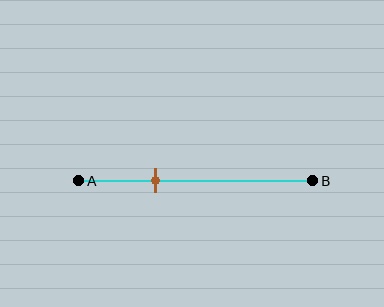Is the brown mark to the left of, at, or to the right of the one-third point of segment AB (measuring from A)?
The brown mark is approximately at the one-third point of segment AB.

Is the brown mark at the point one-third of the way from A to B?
Yes, the mark is approximately at the one-third point.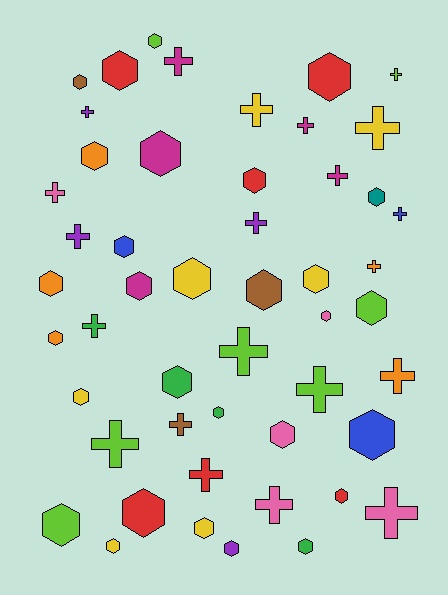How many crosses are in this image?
There are 21 crosses.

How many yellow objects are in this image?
There are 7 yellow objects.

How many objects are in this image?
There are 50 objects.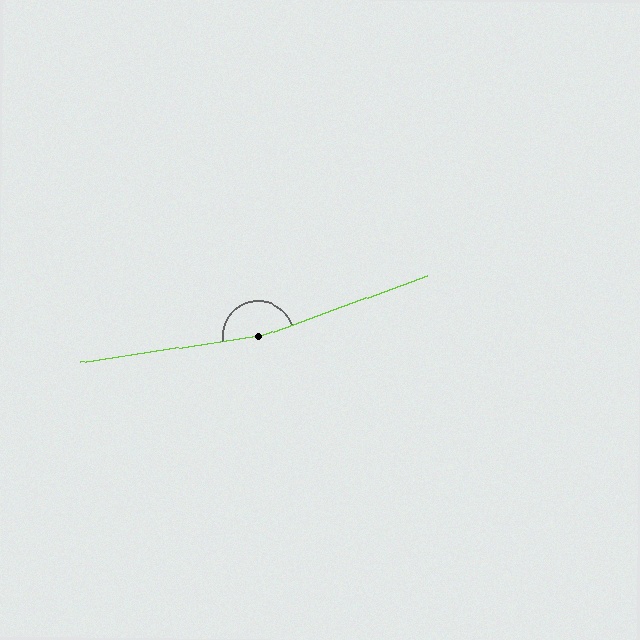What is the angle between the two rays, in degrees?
Approximately 168 degrees.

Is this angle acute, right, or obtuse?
It is obtuse.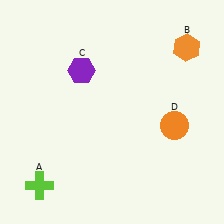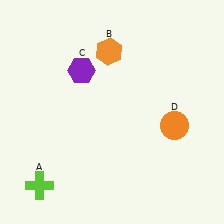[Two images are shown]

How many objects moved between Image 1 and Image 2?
1 object moved between the two images.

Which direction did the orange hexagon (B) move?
The orange hexagon (B) moved left.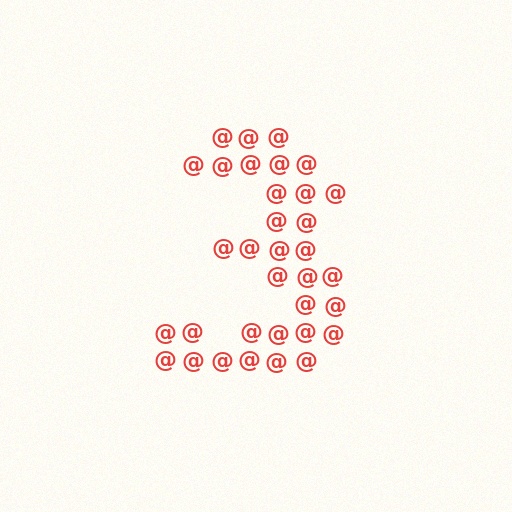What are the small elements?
The small elements are at signs.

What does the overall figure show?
The overall figure shows the digit 3.